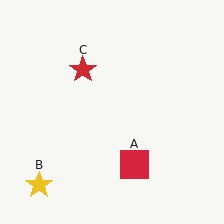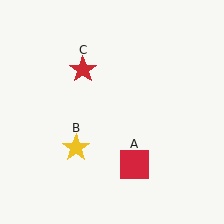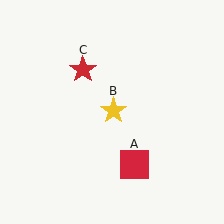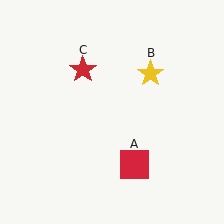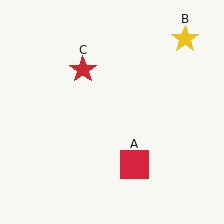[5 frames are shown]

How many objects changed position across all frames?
1 object changed position: yellow star (object B).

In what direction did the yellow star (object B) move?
The yellow star (object B) moved up and to the right.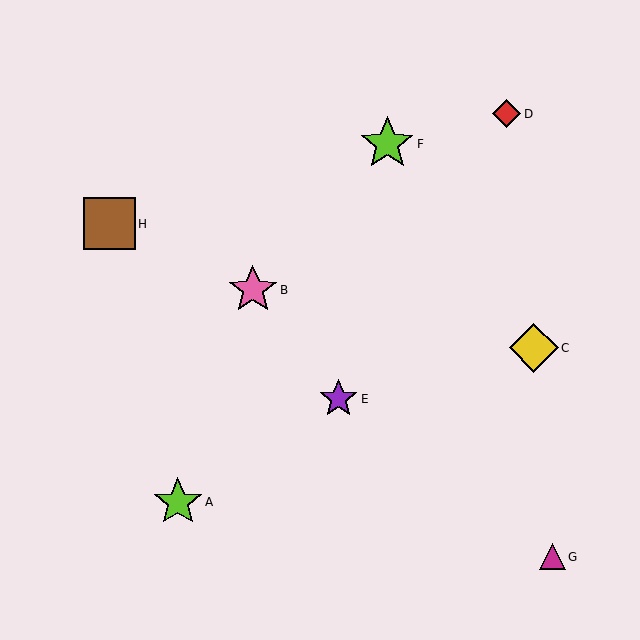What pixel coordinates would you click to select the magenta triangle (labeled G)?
Click at (552, 557) to select the magenta triangle G.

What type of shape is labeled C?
Shape C is a yellow diamond.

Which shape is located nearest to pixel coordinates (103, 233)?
The brown square (labeled H) at (110, 224) is nearest to that location.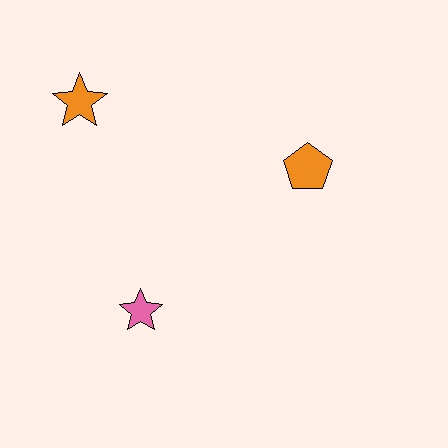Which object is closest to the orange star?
The pink star is closest to the orange star.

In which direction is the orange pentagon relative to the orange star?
The orange pentagon is to the right of the orange star.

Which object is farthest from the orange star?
The orange pentagon is farthest from the orange star.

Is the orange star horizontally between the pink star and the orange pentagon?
No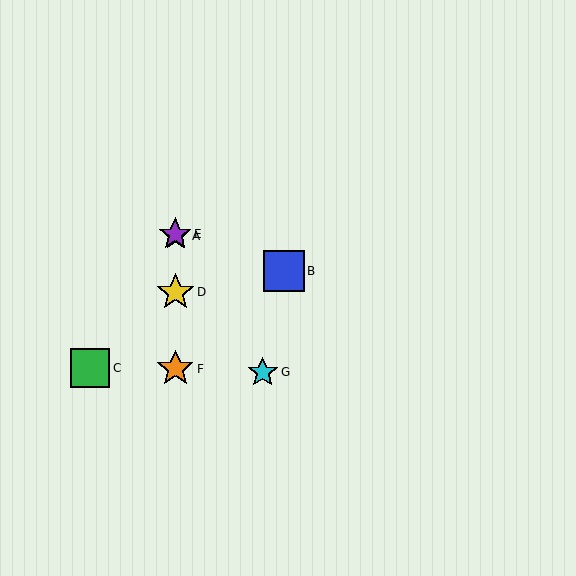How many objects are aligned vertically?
4 objects (A, D, E, F) are aligned vertically.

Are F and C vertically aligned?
No, F is at x≈175 and C is at x≈90.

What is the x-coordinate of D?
Object D is at x≈175.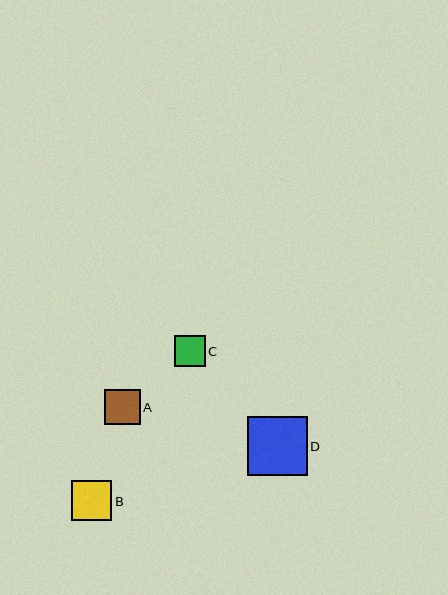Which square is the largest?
Square D is the largest with a size of approximately 59 pixels.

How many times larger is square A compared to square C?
Square A is approximately 1.1 times the size of square C.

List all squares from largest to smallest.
From largest to smallest: D, B, A, C.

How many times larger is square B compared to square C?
Square B is approximately 1.3 times the size of square C.